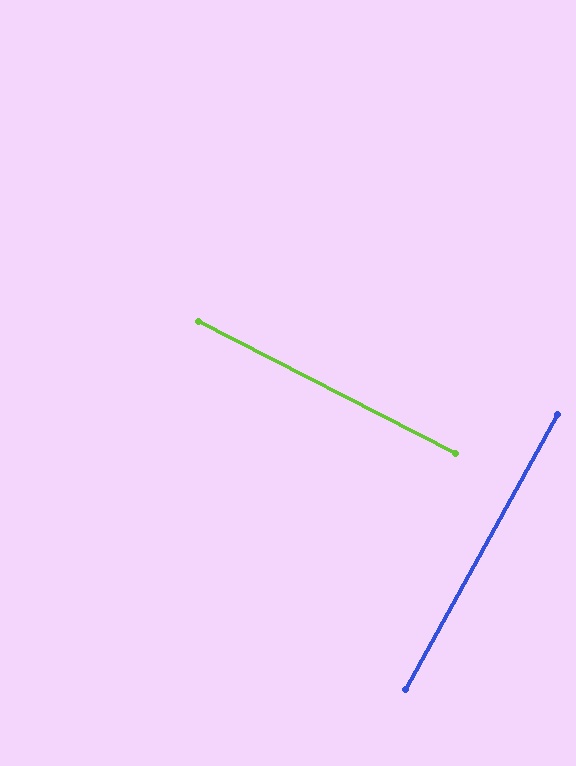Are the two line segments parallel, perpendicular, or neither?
Perpendicular — they meet at approximately 88°.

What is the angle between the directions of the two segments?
Approximately 88 degrees.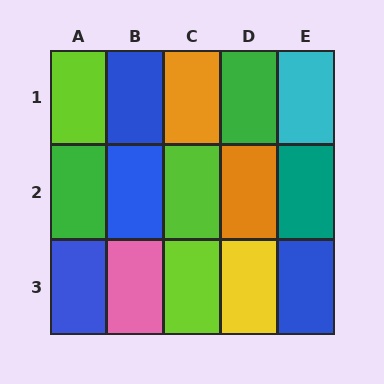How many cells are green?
2 cells are green.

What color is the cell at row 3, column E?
Blue.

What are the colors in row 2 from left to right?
Green, blue, lime, orange, teal.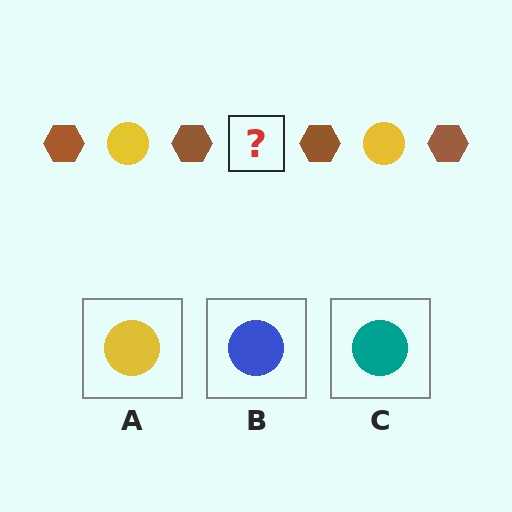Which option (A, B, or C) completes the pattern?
A.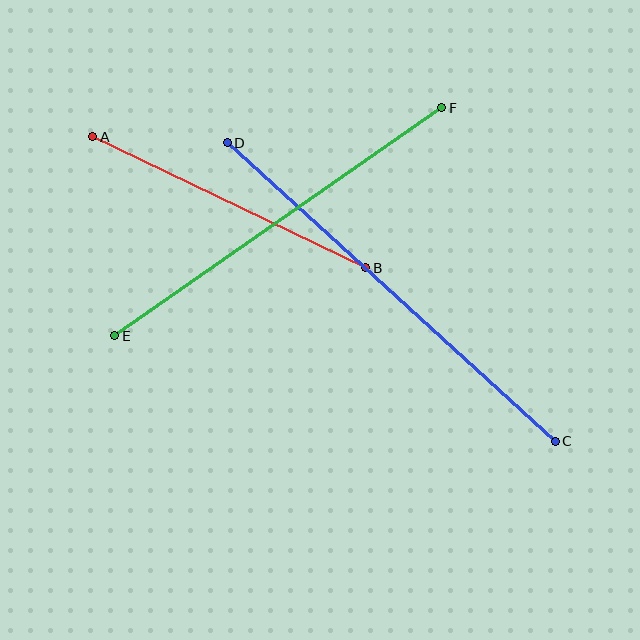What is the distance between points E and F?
The distance is approximately 398 pixels.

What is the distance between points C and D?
The distance is approximately 443 pixels.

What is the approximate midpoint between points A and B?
The midpoint is at approximately (229, 202) pixels.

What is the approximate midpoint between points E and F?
The midpoint is at approximately (278, 222) pixels.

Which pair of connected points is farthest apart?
Points C and D are farthest apart.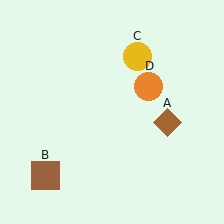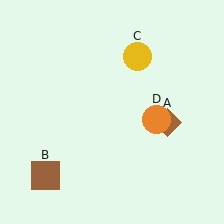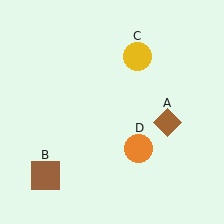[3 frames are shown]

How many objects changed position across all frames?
1 object changed position: orange circle (object D).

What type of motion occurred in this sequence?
The orange circle (object D) rotated clockwise around the center of the scene.